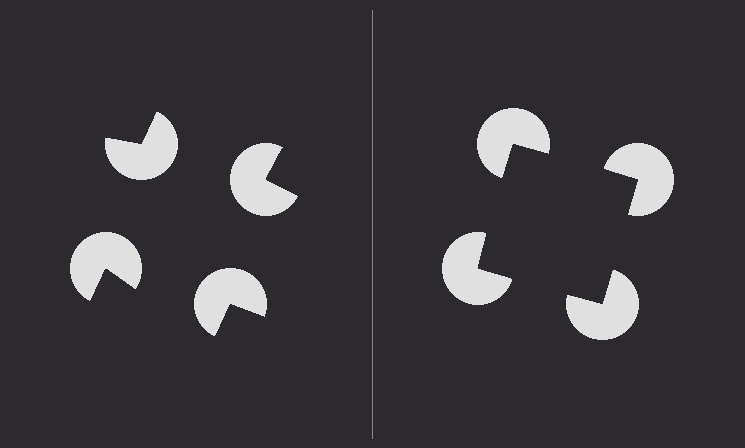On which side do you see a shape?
An illusory square appears on the right side. On the left side the wedge cuts are rotated, so no coherent shape forms.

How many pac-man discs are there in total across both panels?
8 — 4 on each side.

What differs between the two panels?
The pac-man discs are positioned identically on both sides; only the wedge orientations differ. On the right they align to a square; on the left they are misaligned.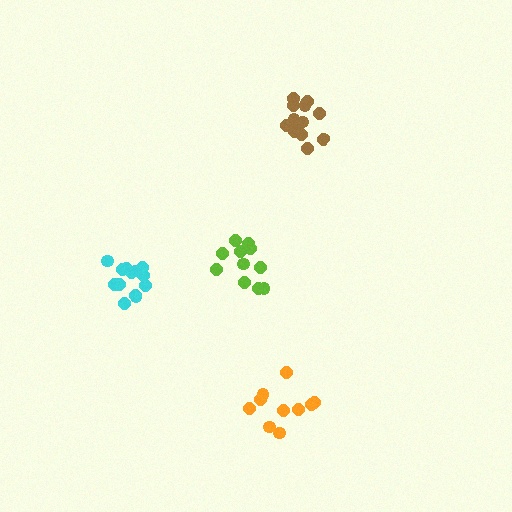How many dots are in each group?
Group 1: 14 dots, Group 2: 11 dots, Group 3: 13 dots, Group 4: 10 dots (48 total).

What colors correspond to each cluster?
The clusters are colored: cyan, lime, brown, orange.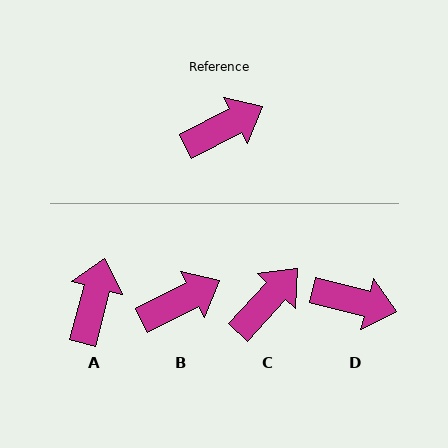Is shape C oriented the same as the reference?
No, it is off by about 20 degrees.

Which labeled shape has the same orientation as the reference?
B.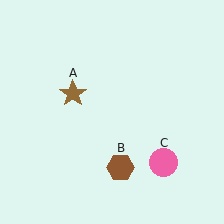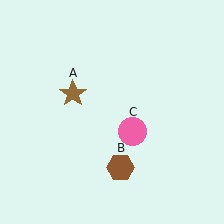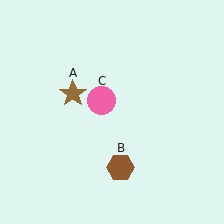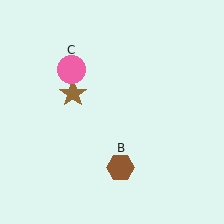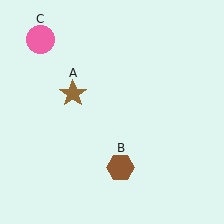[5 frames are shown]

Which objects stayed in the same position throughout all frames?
Brown star (object A) and brown hexagon (object B) remained stationary.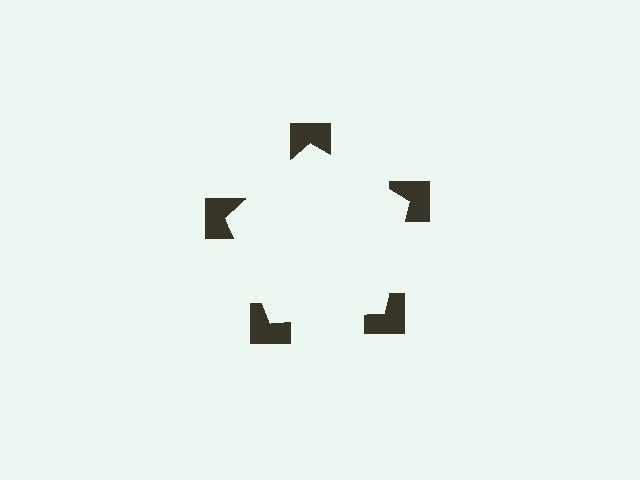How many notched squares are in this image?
There are 5 — one at each vertex of the illusory pentagon.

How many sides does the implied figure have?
5 sides.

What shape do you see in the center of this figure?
An illusory pentagon — its edges are inferred from the aligned wedge cuts in the notched squares, not physically drawn.